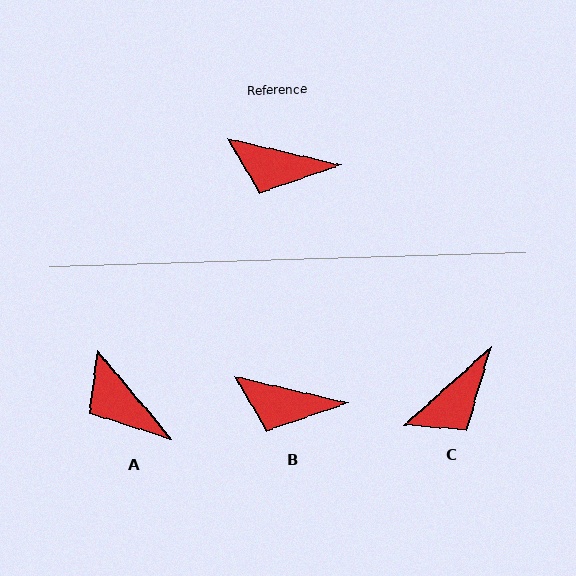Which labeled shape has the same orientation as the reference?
B.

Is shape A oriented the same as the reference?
No, it is off by about 37 degrees.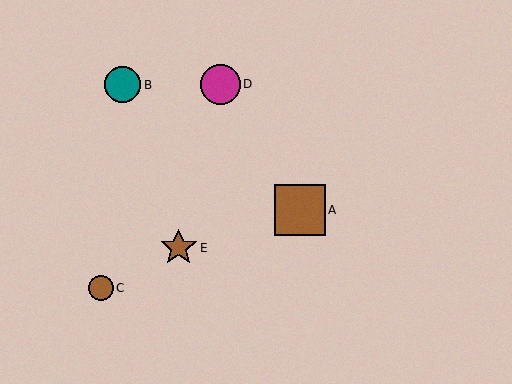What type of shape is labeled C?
Shape C is a brown circle.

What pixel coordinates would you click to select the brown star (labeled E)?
Click at (179, 248) to select the brown star E.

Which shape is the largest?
The brown square (labeled A) is the largest.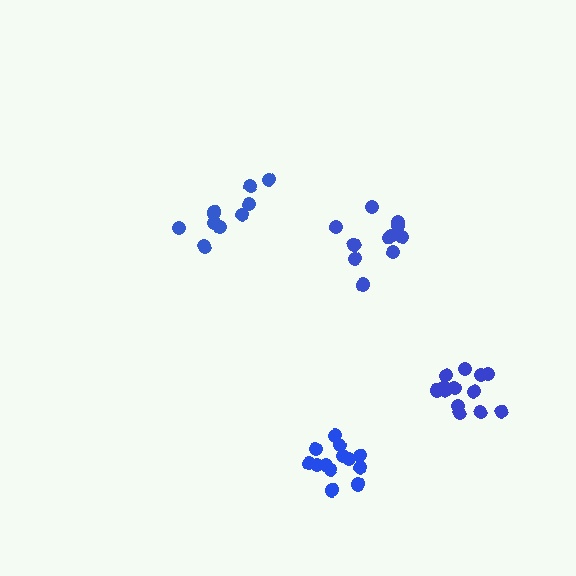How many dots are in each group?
Group 1: 13 dots, Group 2: 11 dots, Group 3: 11 dots, Group 4: 13 dots (48 total).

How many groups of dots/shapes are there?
There are 4 groups.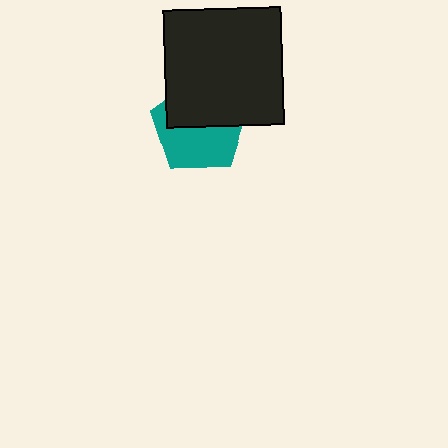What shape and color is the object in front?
The object in front is a black square.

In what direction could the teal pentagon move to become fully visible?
The teal pentagon could move down. That would shift it out from behind the black square entirely.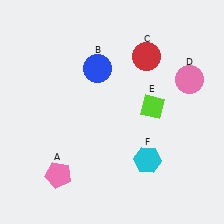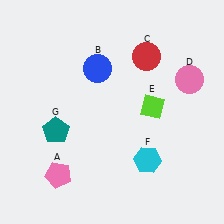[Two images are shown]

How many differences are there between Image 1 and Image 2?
There is 1 difference between the two images.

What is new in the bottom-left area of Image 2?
A teal pentagon (G) was added in the bottom-left area of Image 2.